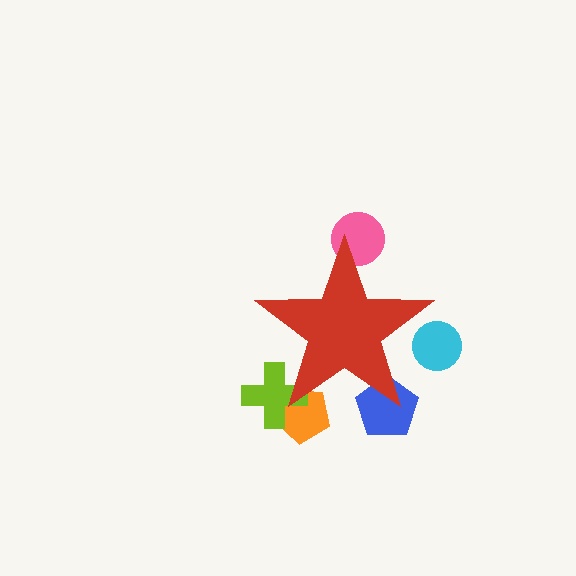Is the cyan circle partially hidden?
Yes, the cyan circle is partially hidden behind the red star.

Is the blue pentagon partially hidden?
Yes, the blue pentagon is partially hidden behind the red star.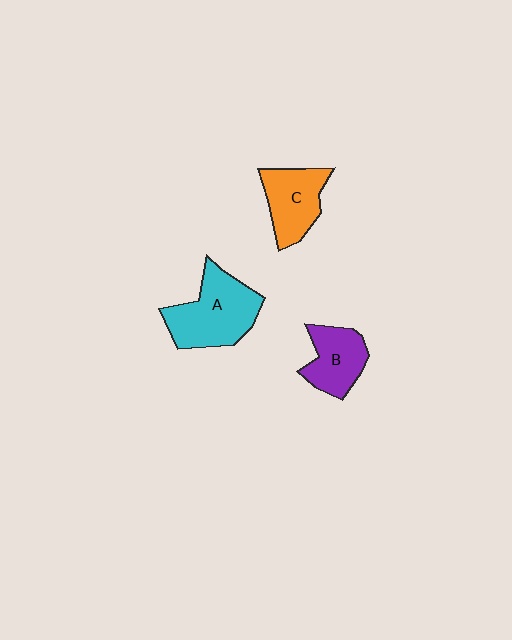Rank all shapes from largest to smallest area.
From largest to smallest: A (cyan), C (orange), B (purple).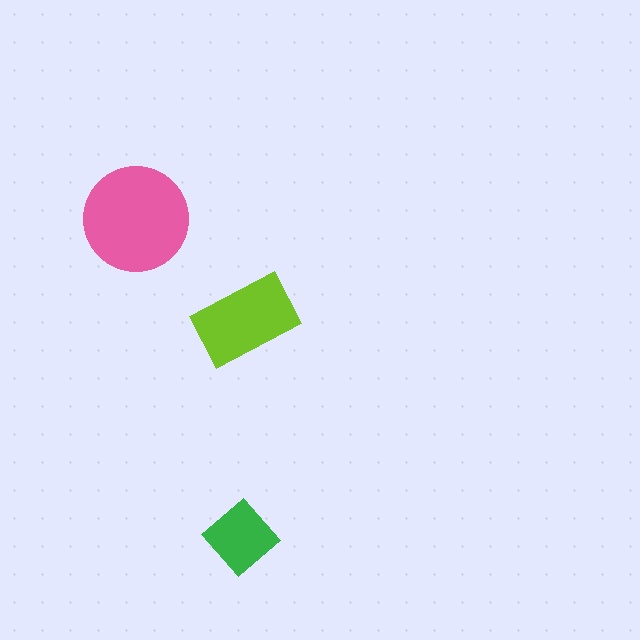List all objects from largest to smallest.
The pink circle, the lime rectangle, the green diamond.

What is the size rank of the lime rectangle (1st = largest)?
2nd.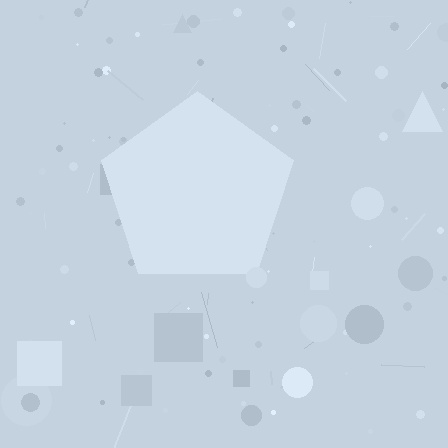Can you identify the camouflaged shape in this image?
The camouflaged shape is a pentagon.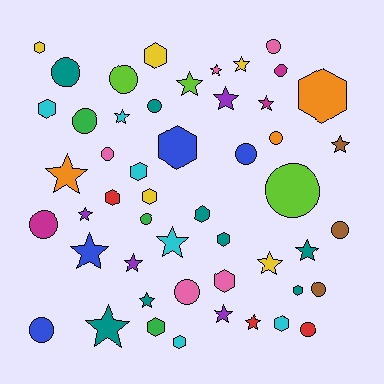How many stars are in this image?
There are 18 stars.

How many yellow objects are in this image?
There are 5 yellow objects.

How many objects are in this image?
There are 50 objects.